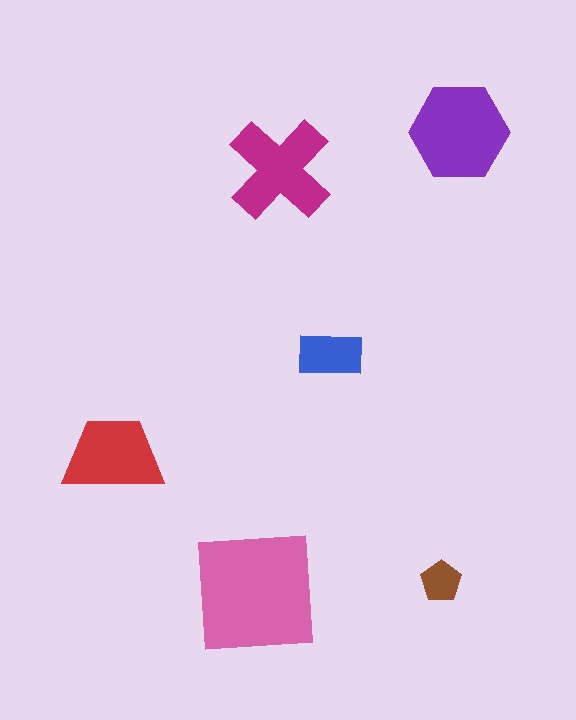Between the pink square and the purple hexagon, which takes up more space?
The pink square.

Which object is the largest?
The pink square.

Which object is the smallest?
The brown pentagon.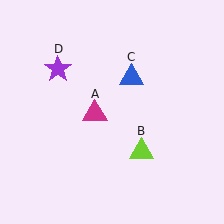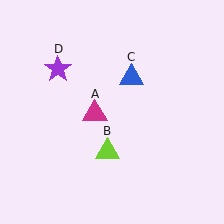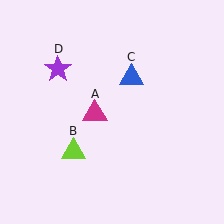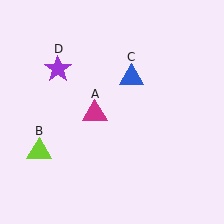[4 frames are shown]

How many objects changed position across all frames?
1 object changed position: lime triangle (object B).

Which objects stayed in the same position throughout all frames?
Magenta triangle (object A) and blue triangle (object C) and purple star (object D) remained stationary.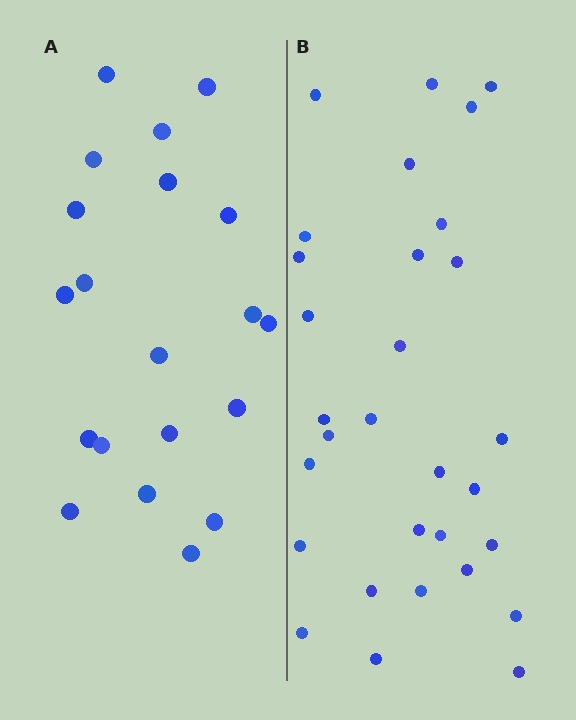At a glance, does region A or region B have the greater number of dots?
Region B (the right region) has more dots.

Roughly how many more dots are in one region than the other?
Region B has roughly 10 or so more dots than region A.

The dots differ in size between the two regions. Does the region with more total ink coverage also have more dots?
No. Region A has more total ink coverage because its dots are larger, but region B actually contains more individual dots. Total area can be misleading — the number of items is what matters here.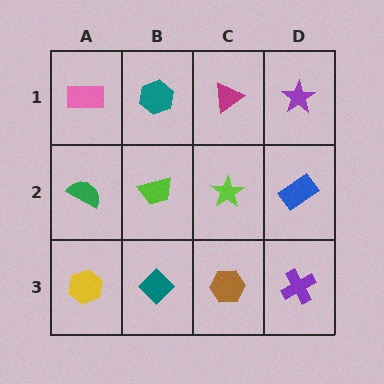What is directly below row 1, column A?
A green semicircle.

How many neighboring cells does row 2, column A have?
3.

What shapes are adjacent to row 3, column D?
A blue rectangle (row 2, column D), a brown hexagon (row 3, column C).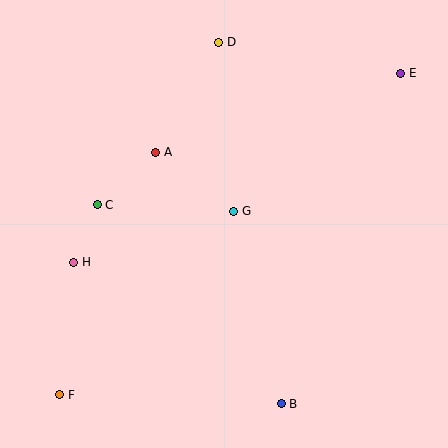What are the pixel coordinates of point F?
Point F is at (60, 395).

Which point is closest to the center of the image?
Point G at (234, 211) is closest to the center.